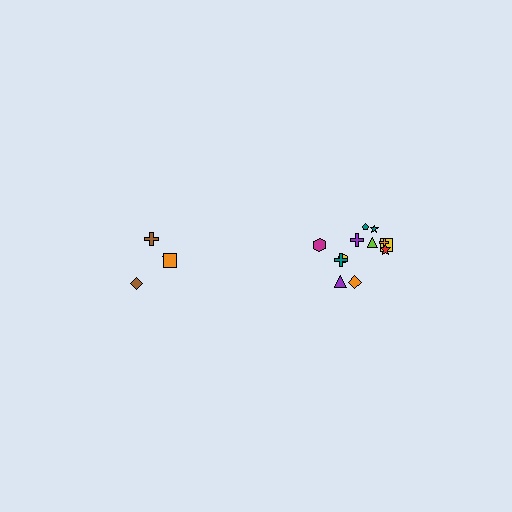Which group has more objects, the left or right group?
The right group.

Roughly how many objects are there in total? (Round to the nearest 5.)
Roughly 15 objects in total.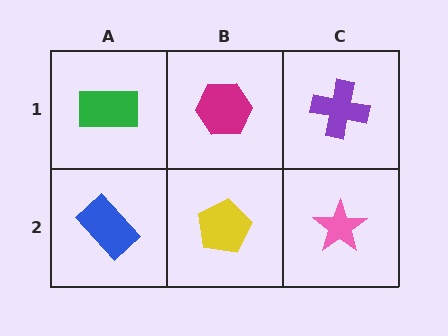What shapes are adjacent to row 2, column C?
A purple cross (row 1, column C), a yellow pentagon (row 2, column B).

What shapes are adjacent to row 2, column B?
A magenta hexagon (row 1, column B), a blue rectangle (row 2, column A), a pink star (row 2, column C).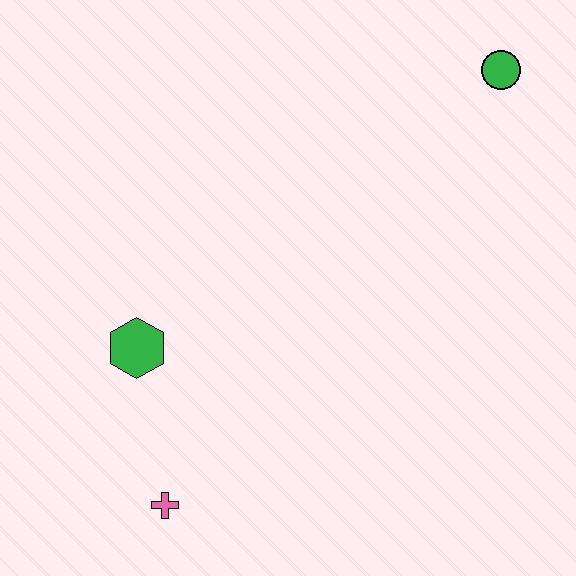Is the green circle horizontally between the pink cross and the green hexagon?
No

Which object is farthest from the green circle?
The pink cross is farthest from the green circle.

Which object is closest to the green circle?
The green hexagon is closest to the green circle.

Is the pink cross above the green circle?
No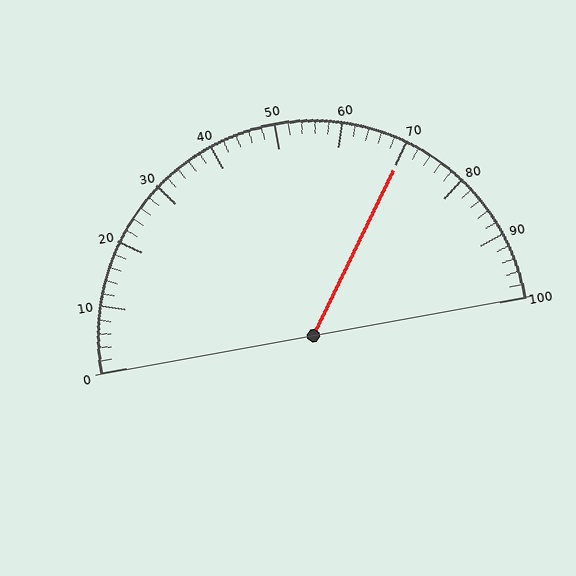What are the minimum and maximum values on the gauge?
The gauge ranges from 0 to 100.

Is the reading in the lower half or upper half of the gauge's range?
The reading is in the upper half of the range (0 to 100).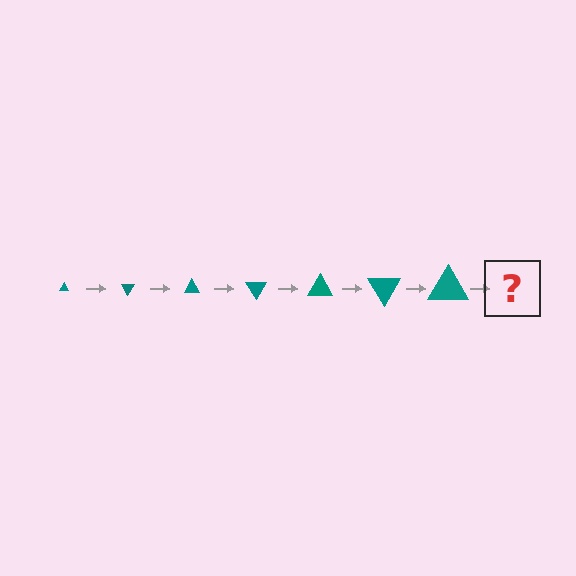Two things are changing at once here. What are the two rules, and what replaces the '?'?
The two rules are that the triangle grows larger each step and it rotates 60 degrees each step. The '?' should be a triangle, larger than the previous one and rotated 420 degrees from the start.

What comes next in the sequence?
The next element should be a triangle, larger than the previous one and rotated 420 degrees from the start.